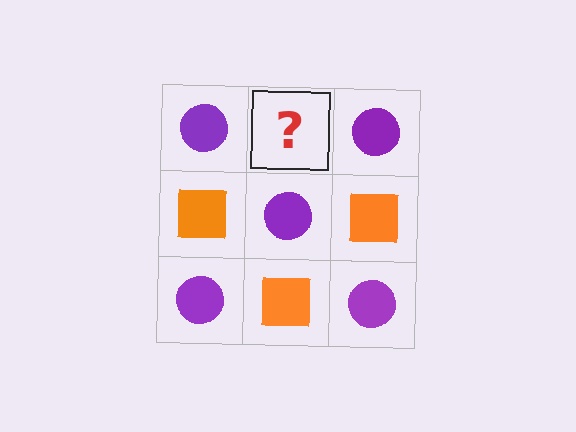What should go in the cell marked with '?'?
The missing cell should contain an orange square.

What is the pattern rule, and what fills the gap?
The rule is that it alternates purple circle and orange square in a checkerboard pattern. The gap should be filled with an orange square.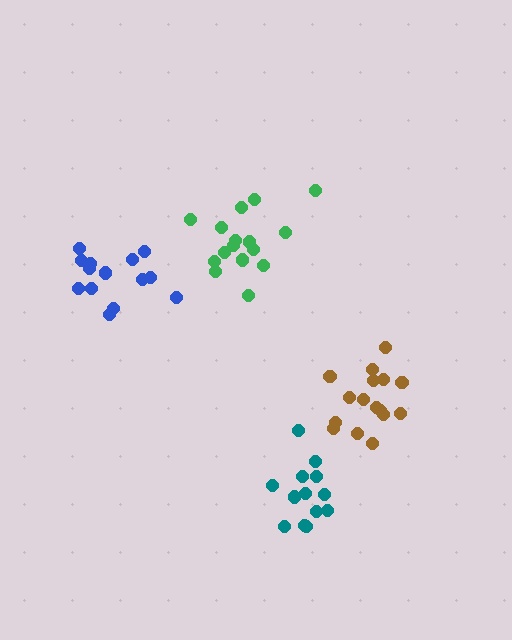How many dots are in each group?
Group 1: 13 dots, Group 2: 16 dots, Group 3: 15 dots, Group 4: 16 dots (60 total).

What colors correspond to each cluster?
The clusters are colored: teal, green, blue, brown.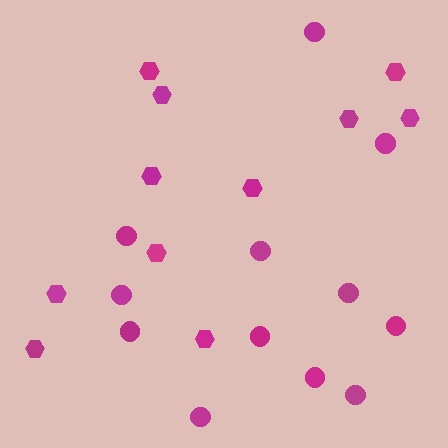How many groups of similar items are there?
There are 2 groups: one group of circles (12) and one group of hexagons (11).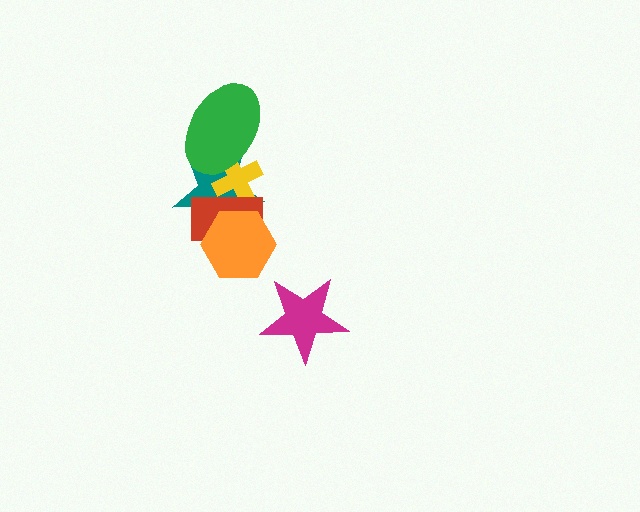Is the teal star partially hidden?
Yes, it is partially covered by another shape.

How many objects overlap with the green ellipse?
2 objects overlap with the green ellipse.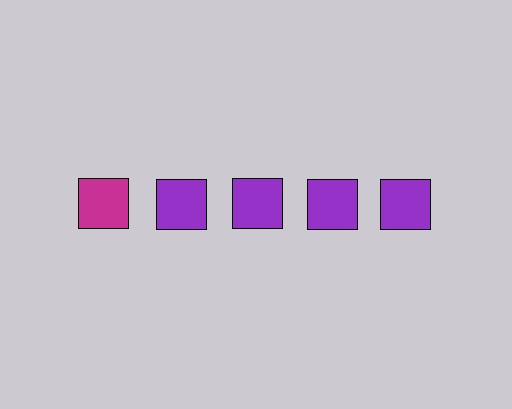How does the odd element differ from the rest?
It has a different color: magenta instead of purple.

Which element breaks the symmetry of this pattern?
The magenta square in the top row, leftmost column breaks the symmetry. All other shapes are purple squares.